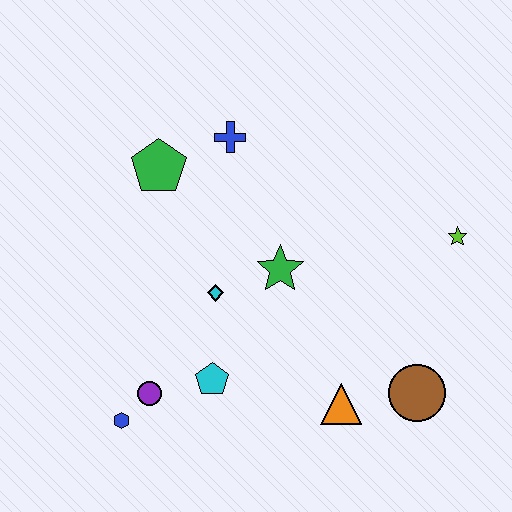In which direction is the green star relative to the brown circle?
The green star is to the left of the brown circle.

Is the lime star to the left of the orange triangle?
No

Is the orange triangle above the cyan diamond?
No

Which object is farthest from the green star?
The blue hexagon is farthest from the green star.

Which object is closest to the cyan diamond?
The green star is closest to the cyan diamond.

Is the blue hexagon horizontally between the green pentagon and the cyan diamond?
No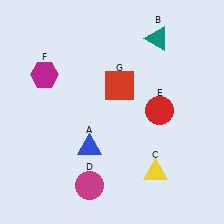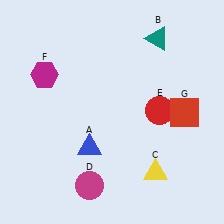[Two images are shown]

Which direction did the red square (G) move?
The red square (G) moved right.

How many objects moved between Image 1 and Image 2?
1 object moved between the two images.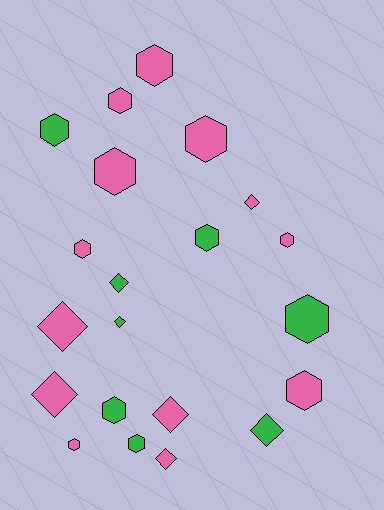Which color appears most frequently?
Pink, with 13 objects.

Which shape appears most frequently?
Hexagon, with 13 objects.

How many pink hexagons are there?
There are 8 pink hexagons.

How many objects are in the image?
There are 21 objects.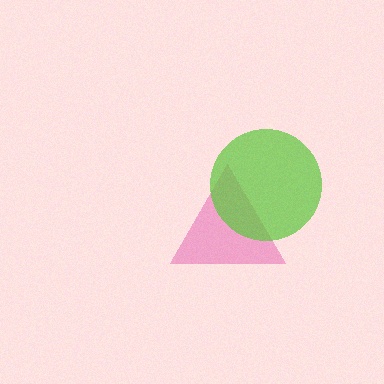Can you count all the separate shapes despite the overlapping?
Yes, there are 2 separate shapes.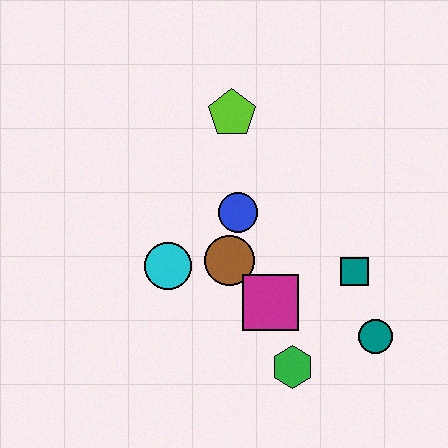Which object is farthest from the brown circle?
The teal circle is farthest from the brown circle.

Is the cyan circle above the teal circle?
Yes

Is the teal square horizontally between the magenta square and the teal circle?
Yes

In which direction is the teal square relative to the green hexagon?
The teal square is above the green hexagon.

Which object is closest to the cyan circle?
The brown circle is closest to the cyan circle.